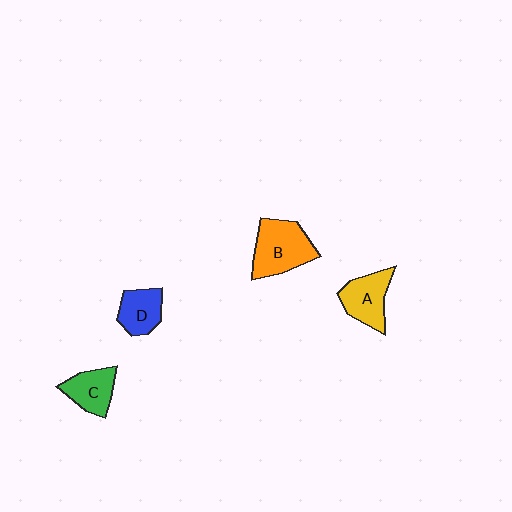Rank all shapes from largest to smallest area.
From largest to smallest: B (orange), A (yellow), C (green), D (blue).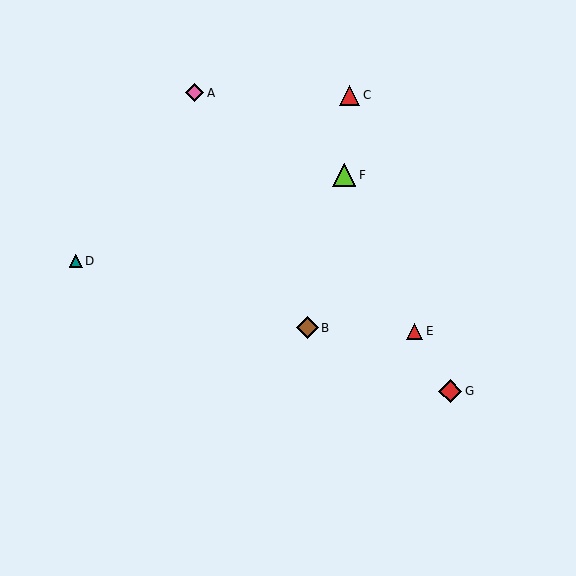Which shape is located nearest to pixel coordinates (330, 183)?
The lime triangle (labeled F) at (344, 175) is nearest to that location.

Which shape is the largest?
The lime triangle (labeled F) is the largest.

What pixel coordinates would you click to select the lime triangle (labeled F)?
Click at (344, 175) to select the lime triangle F.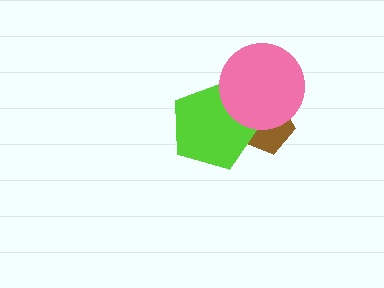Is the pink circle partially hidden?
No, no other shape covers it.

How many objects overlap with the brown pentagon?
2 objects overlap with the brown pentagon.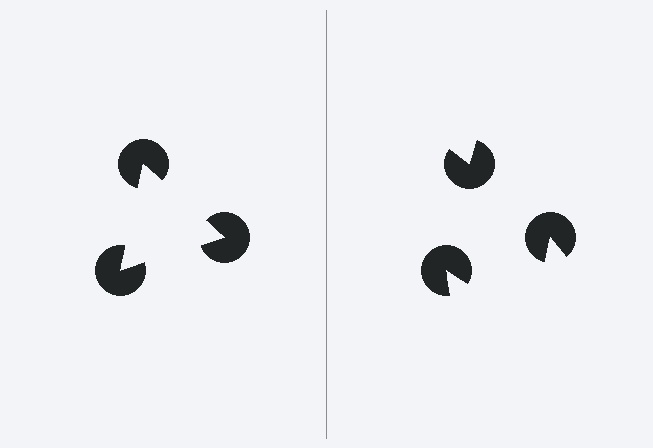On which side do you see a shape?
An illusory triangle appears on the left side. On the right side the wedge cuts are rotated, so no coherent shape forms.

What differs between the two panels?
The pac-man discs are positioned identically on both sides; only the wedge orientations differ. On the left they align to a triangle; on the right they are misaligned.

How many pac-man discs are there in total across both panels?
6 — 3 on each side.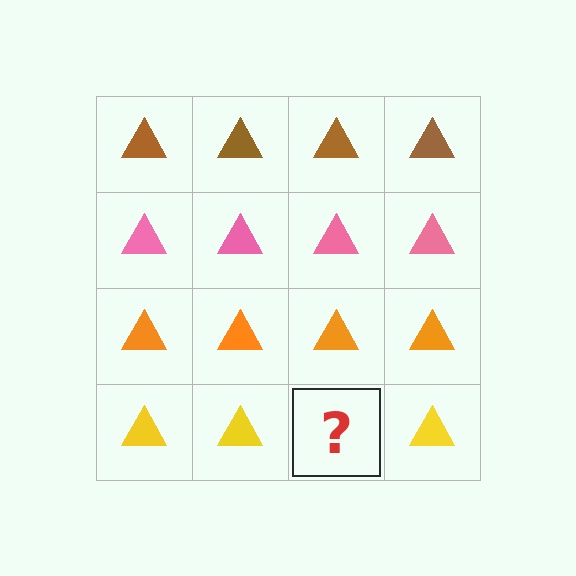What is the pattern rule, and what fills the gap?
The rule is that each row has a consistent color. The gap should be filled with a yellow triangle.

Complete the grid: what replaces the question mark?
The question mark should be replaced with a yellow triangle.